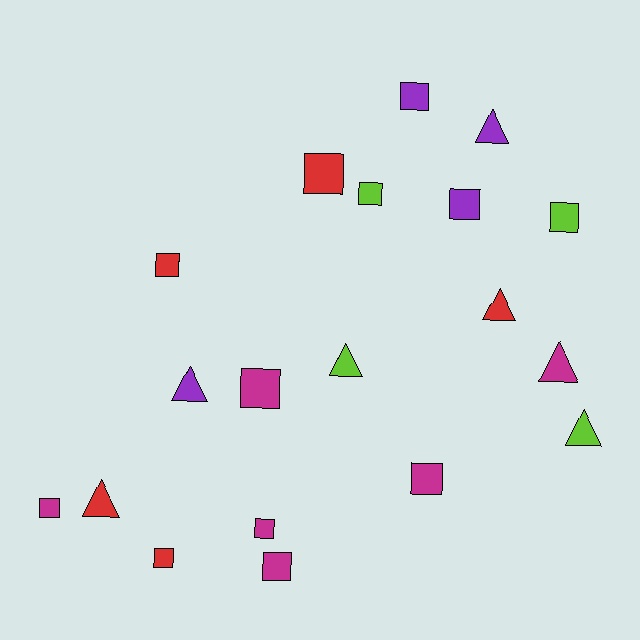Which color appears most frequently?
Magenta, with 6 objects.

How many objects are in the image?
There are 19 objects.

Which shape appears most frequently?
Square, with 12 objects.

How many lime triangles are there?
There are 2 lime triangles.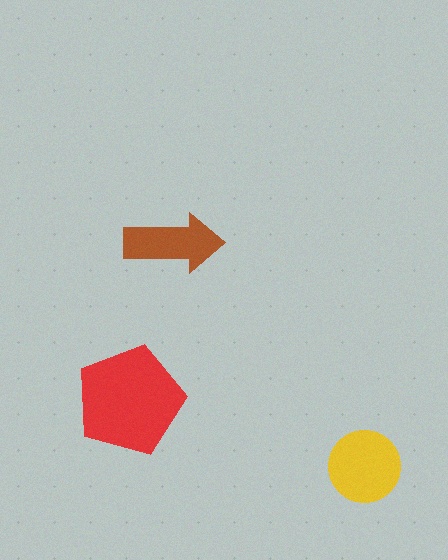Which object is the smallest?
The brown arrow.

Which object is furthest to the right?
The yellow circle is rightmost.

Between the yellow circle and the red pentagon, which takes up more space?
The red pentagon.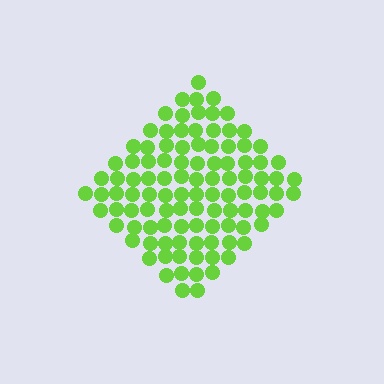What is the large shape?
The large shape is a diamond.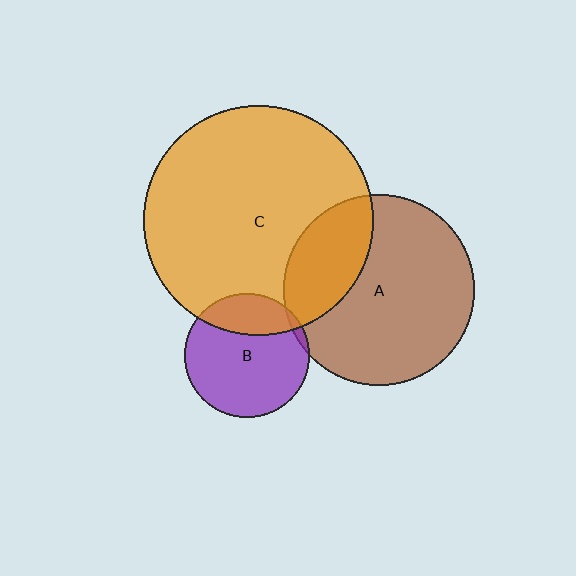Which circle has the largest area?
Circle C (orange).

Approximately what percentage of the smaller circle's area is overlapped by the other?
Approximately 5%.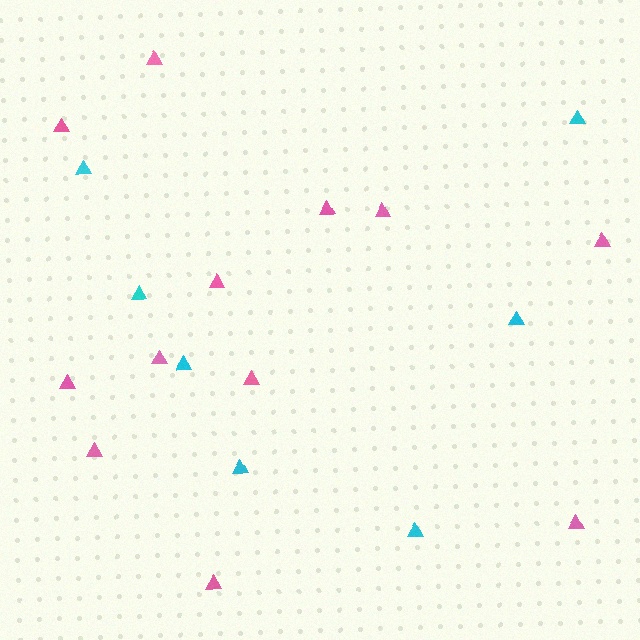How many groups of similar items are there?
There are 2 groups: one group of cyan triangles (7) and one group of pink triangles (12).